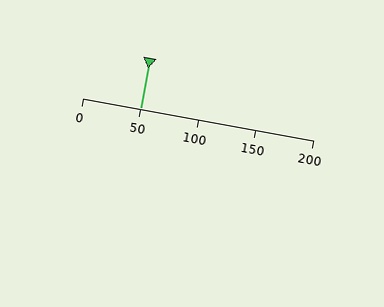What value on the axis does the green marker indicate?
The marker indicates approximately 50.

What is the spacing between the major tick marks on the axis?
The major ticks are spaced 50 apart.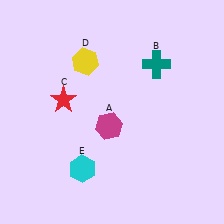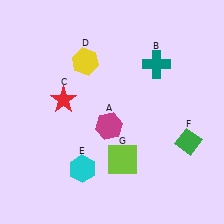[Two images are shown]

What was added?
A green diamond (F), a lime square (G) were added in Image 2.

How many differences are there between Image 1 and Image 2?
There are 2 differences between the two images.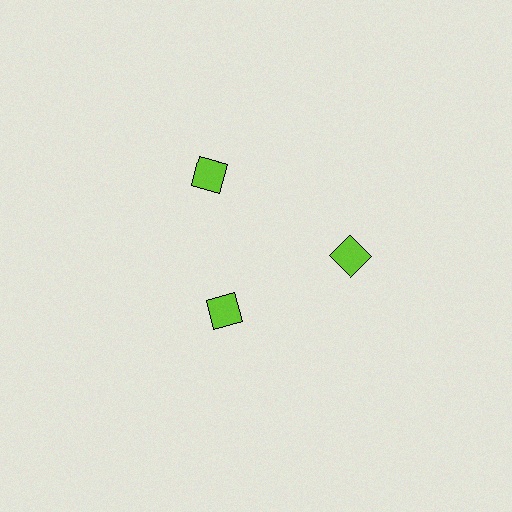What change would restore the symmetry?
The symmetry would be restored by moving it outward, back onto the ring so that all 3 squares sit at equal angles and equal distance from the center.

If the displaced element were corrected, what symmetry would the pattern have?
It would have 3-fold rotational symmetry — the pattern would map onto itself every 120 degrees.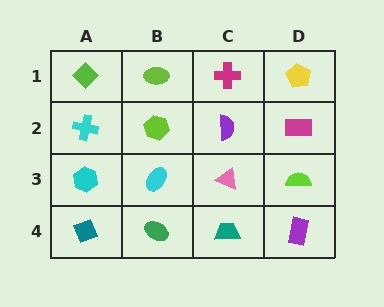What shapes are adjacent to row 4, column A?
A cyan hexagon (row 3, column A), a green ellipse (row 4, column B).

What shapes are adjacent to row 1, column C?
A purple semicircle (row 2, column C), a lime ellipse (row 1, column B), a yellow pentagon (row 1, column D).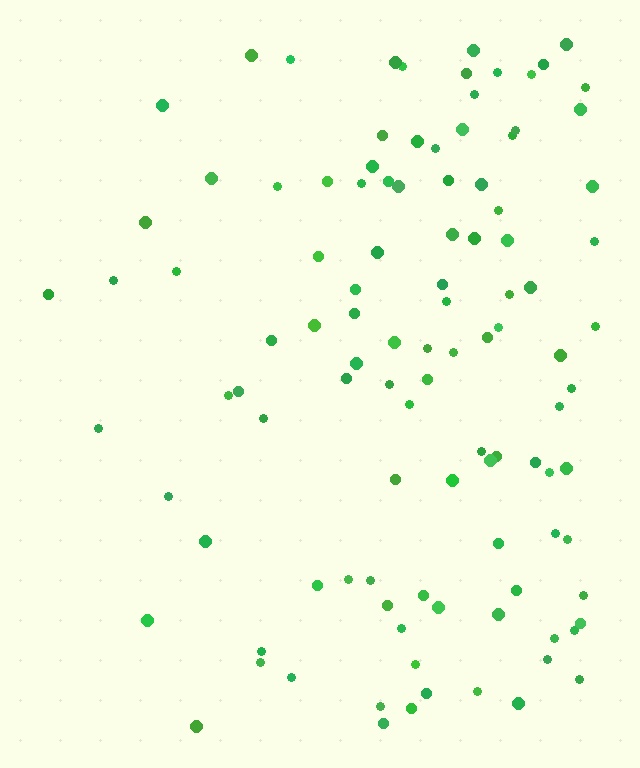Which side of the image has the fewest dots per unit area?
The left.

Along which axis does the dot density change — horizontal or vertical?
Horizontal.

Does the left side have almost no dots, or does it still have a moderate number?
Still a moderate number, just noticeably fewer than the right.